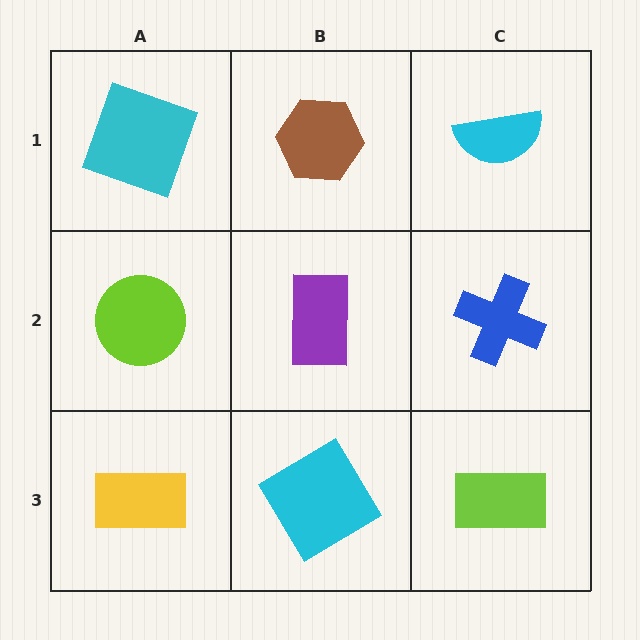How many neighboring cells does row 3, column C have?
2.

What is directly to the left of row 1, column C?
A brown hexagon.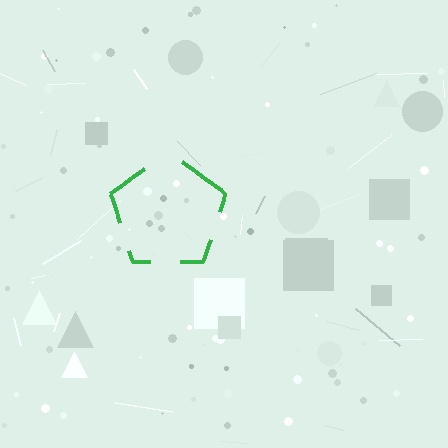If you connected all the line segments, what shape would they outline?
They would outline a pentagon.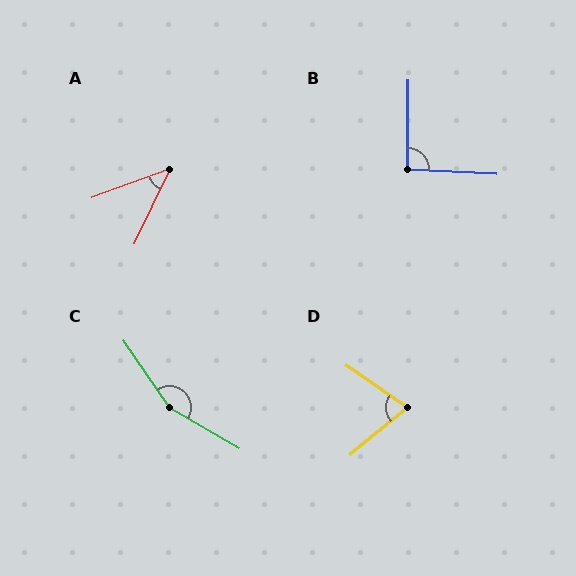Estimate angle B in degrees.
Approximately 93 degrees.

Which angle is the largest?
C, at approximately 154 degrees.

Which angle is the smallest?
A, at approximately 44 degrees.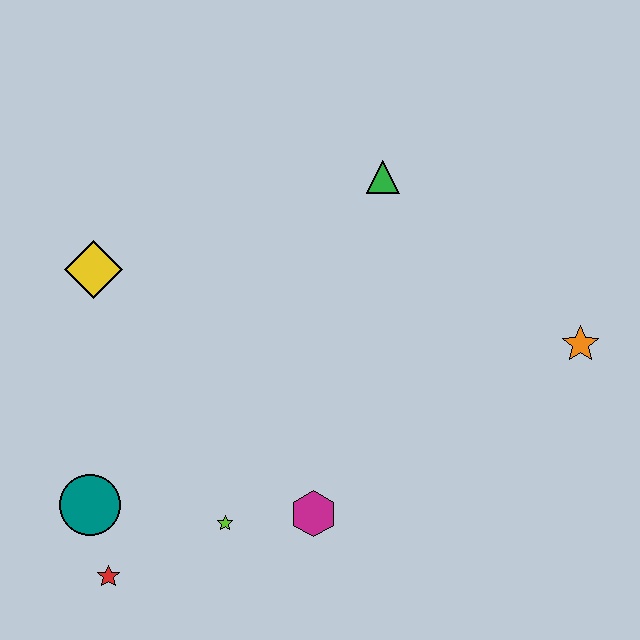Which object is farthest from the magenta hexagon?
The green triangle is farthest from the magenta hexagon.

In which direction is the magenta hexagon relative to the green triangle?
The magenta hexagon is below the green triangle.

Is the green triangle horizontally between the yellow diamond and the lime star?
No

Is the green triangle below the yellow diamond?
No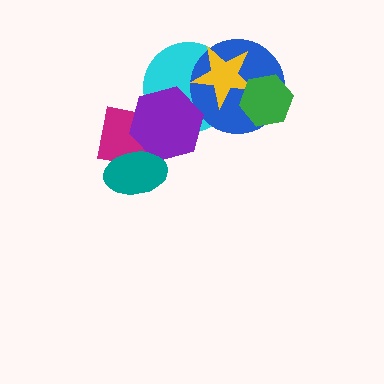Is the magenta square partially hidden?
Yes, it is partially covered by another shape.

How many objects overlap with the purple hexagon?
3 objects overlap with the purple hexagon.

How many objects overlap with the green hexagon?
2 objects overlap with the green hexagon.